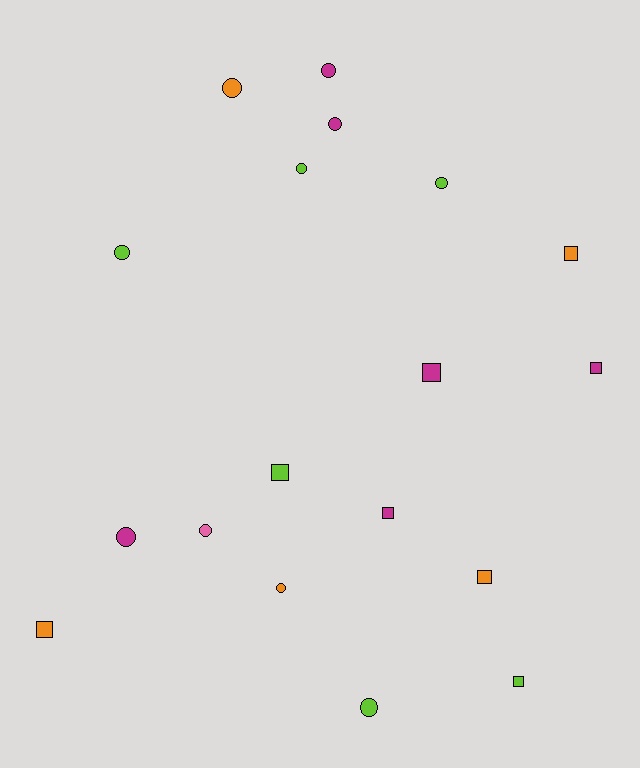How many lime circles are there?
There are 4 lime circles.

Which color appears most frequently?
Magenta, with 6 objects.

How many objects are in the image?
There are 18 objects.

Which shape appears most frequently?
Circle, with 10 objects.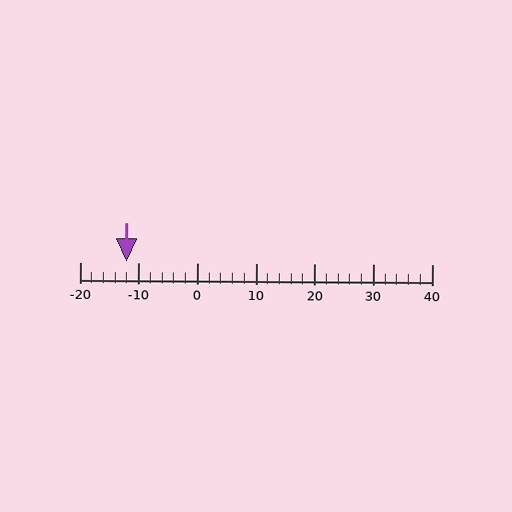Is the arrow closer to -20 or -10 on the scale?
The arrow is closer to -10.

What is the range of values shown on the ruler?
The ruler shows values from -20 to 40.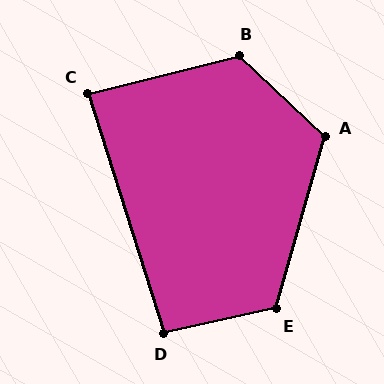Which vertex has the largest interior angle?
B, at approximately 123 degrees.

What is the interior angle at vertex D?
Approximately 95 degrees (obtuse).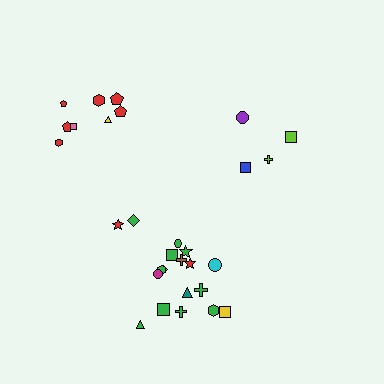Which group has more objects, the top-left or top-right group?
The top-left group.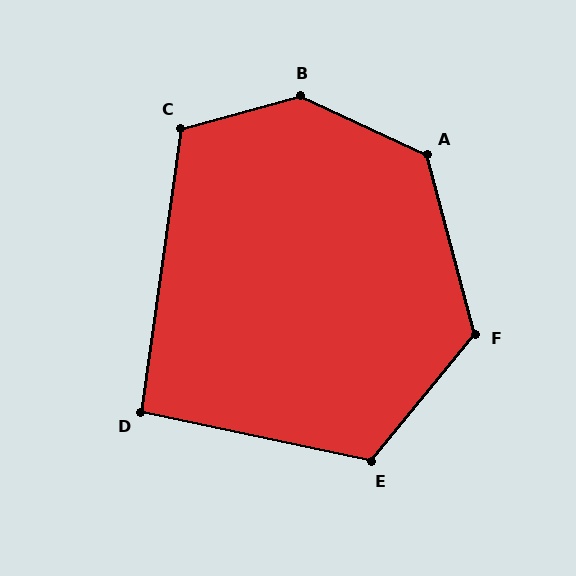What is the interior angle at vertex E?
Approximately 117 degrees (obtuse).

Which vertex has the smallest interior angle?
D, at approximately 94 degrees.